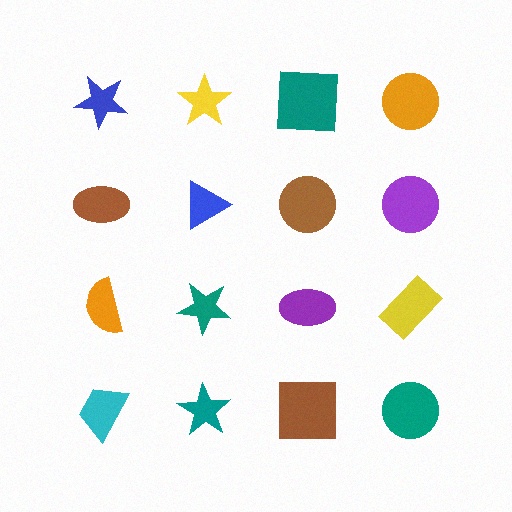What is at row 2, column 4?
A purple circle.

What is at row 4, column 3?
A brown square.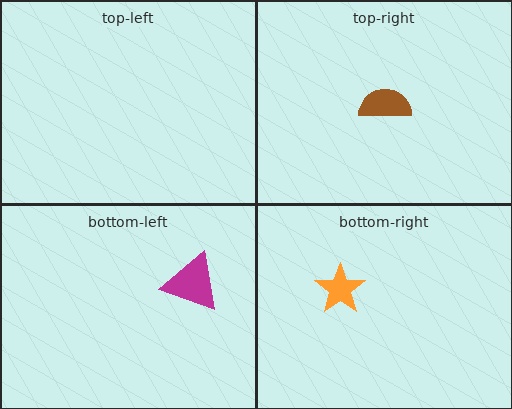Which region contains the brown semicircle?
The top-right region.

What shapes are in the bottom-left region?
The magenta triangle.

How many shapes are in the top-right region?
1.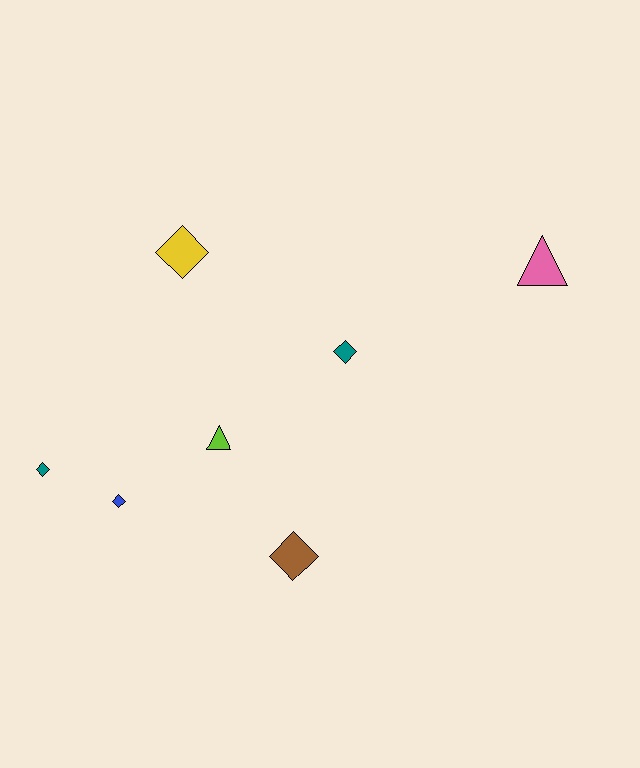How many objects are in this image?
There are 7 objects.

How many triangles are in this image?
There are 2 triangles.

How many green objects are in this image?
There are no green objects.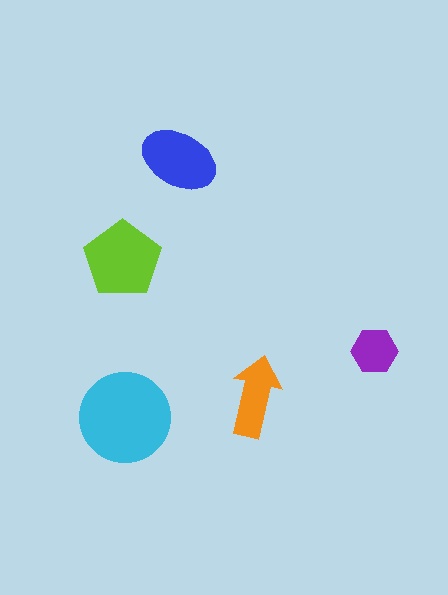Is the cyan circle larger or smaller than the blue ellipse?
Larger.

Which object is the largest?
The cyan circle.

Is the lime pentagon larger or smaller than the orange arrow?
Larger.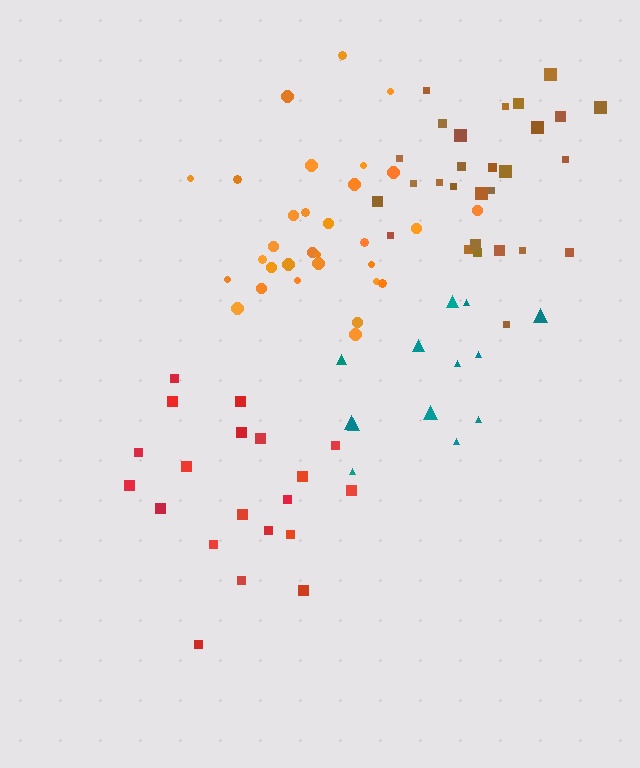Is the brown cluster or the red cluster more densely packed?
Brown.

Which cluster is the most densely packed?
Orange.